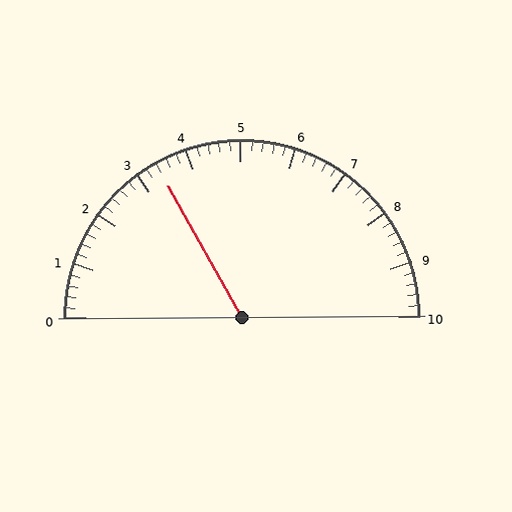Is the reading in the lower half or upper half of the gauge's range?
The reading is in the lower half of the range (0 to 10).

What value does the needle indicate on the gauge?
The needle indicates approximately 3.4.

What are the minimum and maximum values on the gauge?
The gauge ranges from 0 to 10.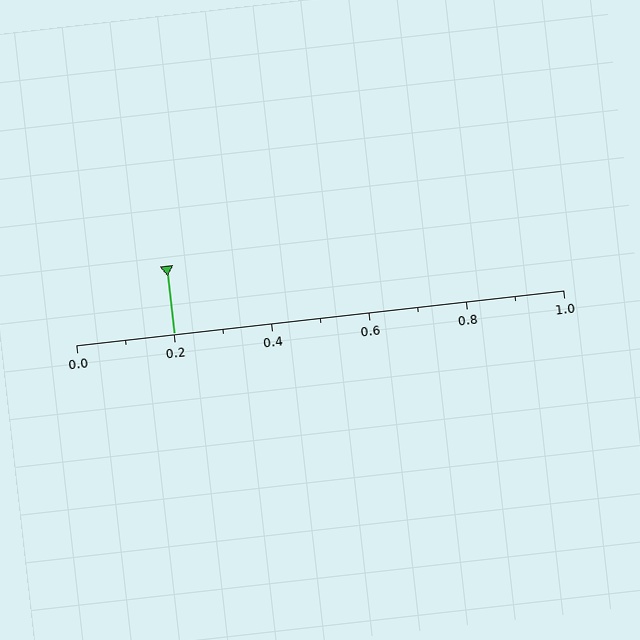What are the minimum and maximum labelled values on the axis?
The axis runs from 0.0 to 1.0.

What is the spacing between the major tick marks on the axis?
The major ticks are spaced 0.2 apart.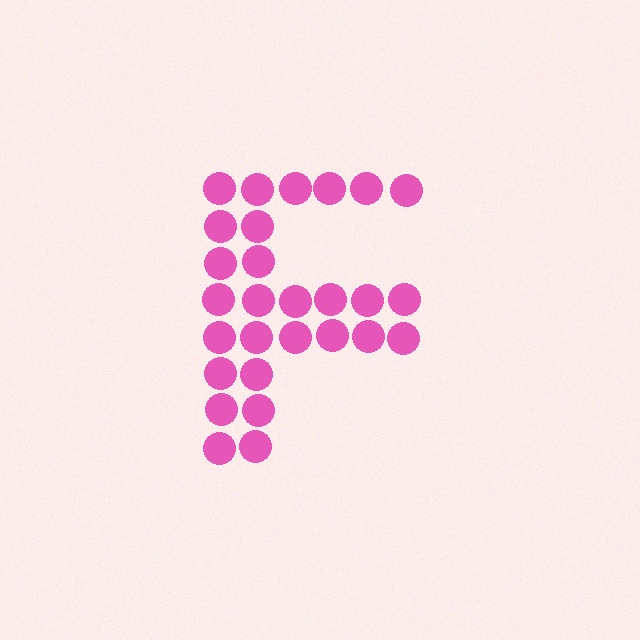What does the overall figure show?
The overall figure shows the letter F.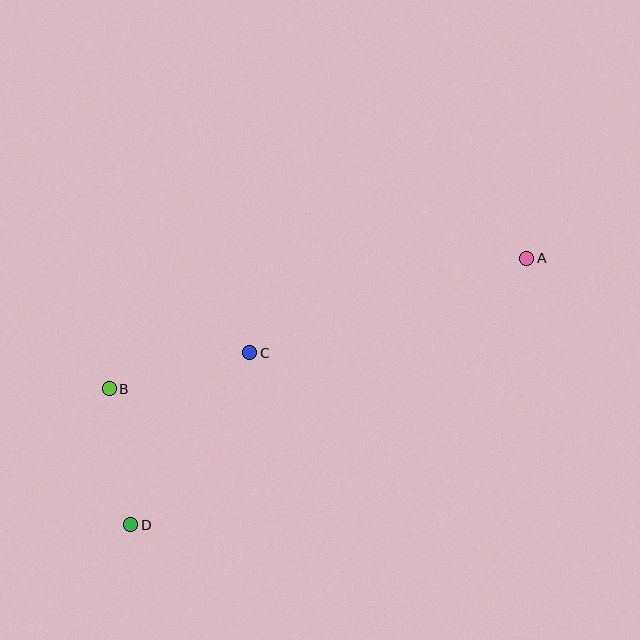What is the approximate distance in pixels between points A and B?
The distance between A and B is approximately 437 pixels.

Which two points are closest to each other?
Points B and D are closest to each other.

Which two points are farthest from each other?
Points A and D are farthest from each other.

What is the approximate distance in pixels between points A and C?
The distance between A and C is approximately 293 pixels.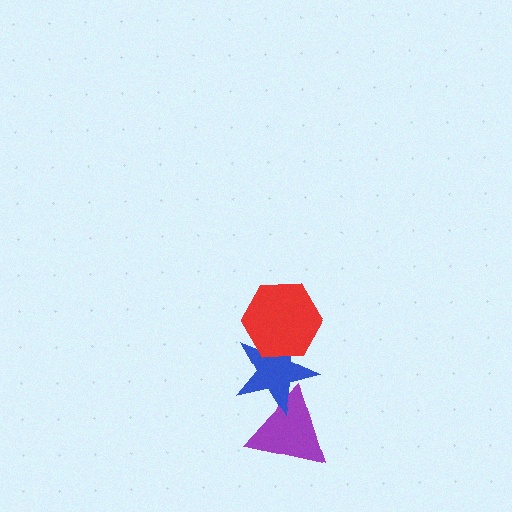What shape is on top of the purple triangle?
The blue star is on top of the purple triangle.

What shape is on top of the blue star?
The red hexagon is on top of the blue star.